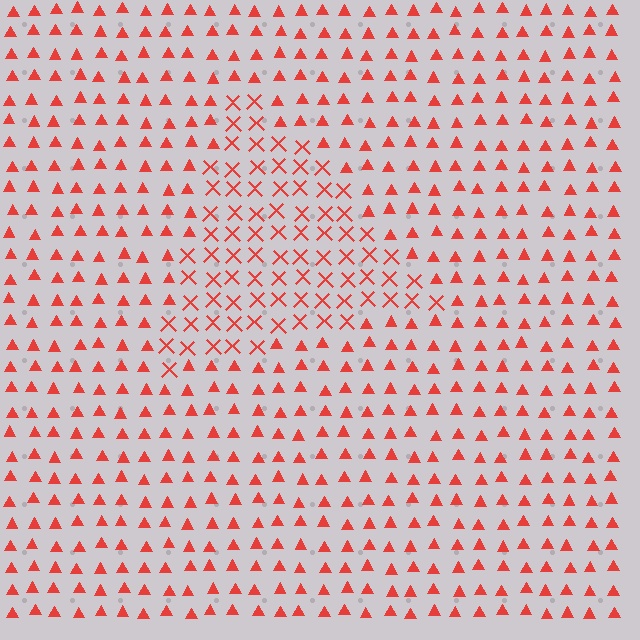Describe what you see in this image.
The image is filled with small red elements arranged in a uniform grid. A triangle-shaped region contains X marks, while the surrounding area contains triangles. The boundary is defined purely by the change in element shape.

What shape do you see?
I see a triangle.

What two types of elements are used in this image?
The image uses X marks inside the triangle region and triangles outside it.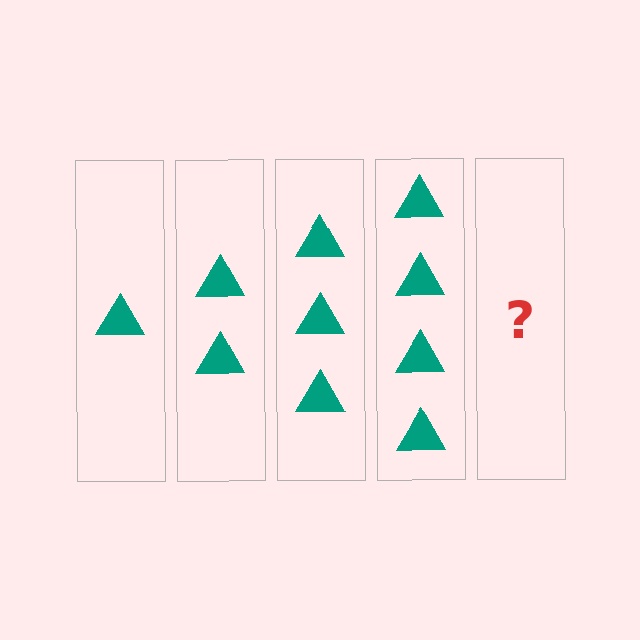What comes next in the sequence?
The next element should be 5 triangles.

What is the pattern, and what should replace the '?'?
The pattern is that each step adds one more triangle. The '?' should be 5 triangles.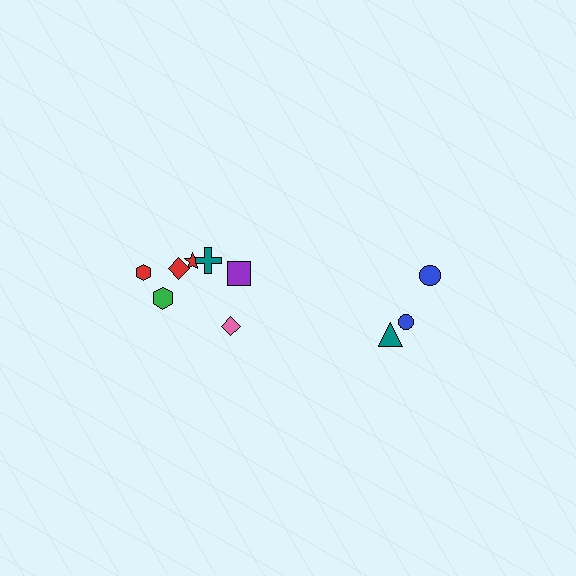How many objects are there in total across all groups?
There are 10 objects.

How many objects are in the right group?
There are 3 objects.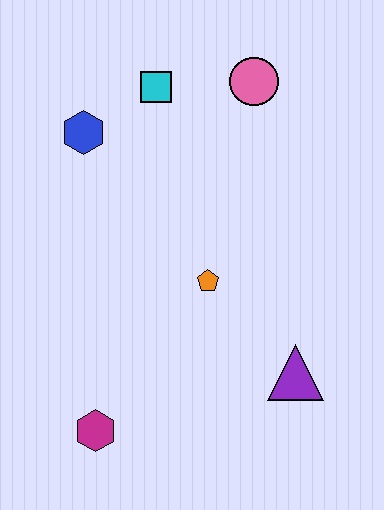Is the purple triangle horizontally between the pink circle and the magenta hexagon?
No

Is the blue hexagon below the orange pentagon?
No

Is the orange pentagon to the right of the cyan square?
Yes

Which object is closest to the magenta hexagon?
The orange pentagon is closest to the magenta hexagon.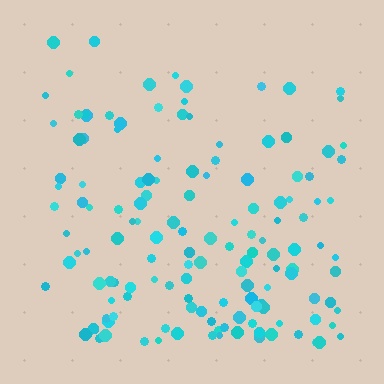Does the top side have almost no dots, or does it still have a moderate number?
Still a moderate number, just noticeably fewer than the bottom.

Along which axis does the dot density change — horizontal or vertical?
Vertical.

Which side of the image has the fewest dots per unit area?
The top.